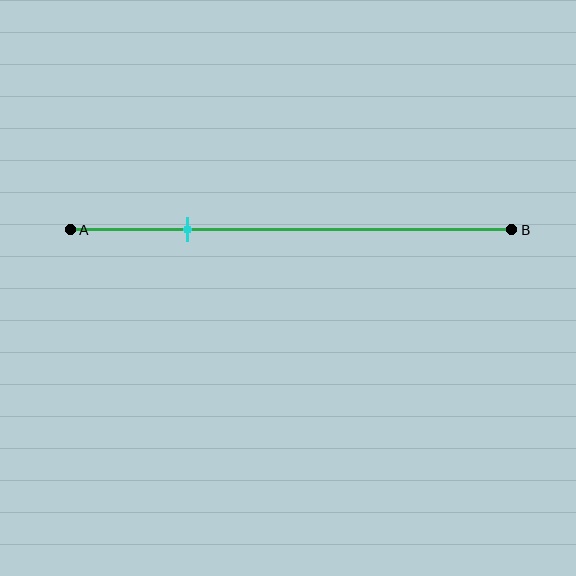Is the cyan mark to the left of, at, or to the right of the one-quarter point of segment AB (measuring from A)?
The cyan mark is approximately at the one-quarter point of segment AB.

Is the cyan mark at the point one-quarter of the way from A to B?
Yes, the mark is approximately at the one-quarter point.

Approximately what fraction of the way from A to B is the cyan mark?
The cyan mark is approximately 25% of the way from A to B.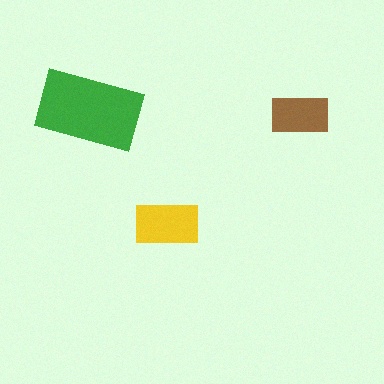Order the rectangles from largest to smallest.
the green one, the yellow one, the brown one.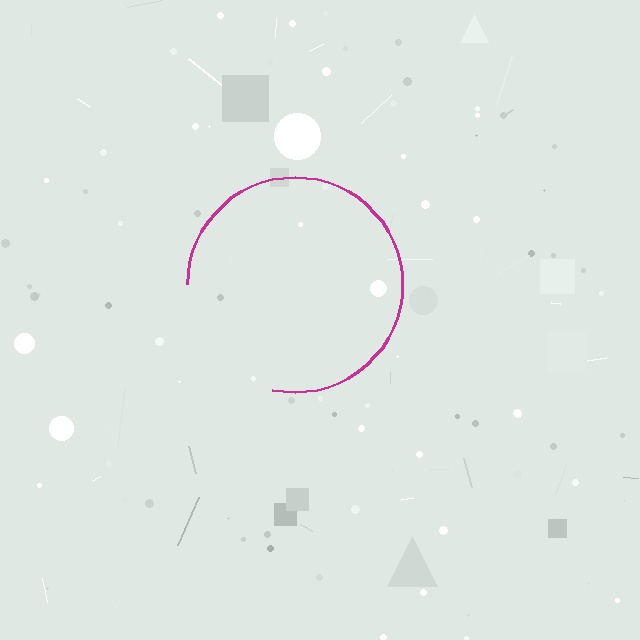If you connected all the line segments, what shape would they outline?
They would outline a circle.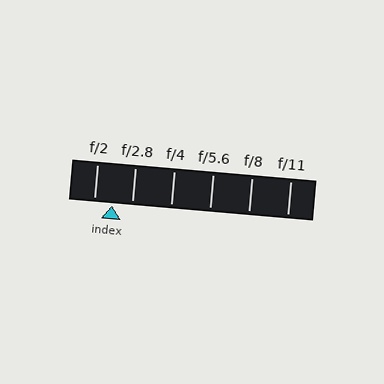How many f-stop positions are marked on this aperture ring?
There are 6 f-stop positions marked.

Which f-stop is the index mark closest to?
The index mark is closest to f/2.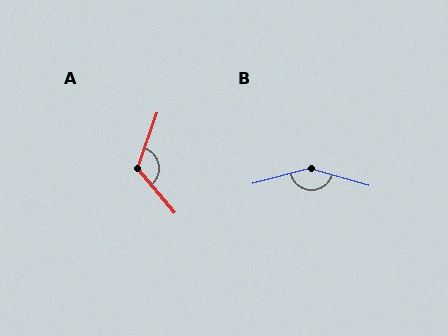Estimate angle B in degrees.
Approximately 149 degrees.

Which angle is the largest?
B, at approximately 149 degrees.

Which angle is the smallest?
A, at approximately 121 degrees.